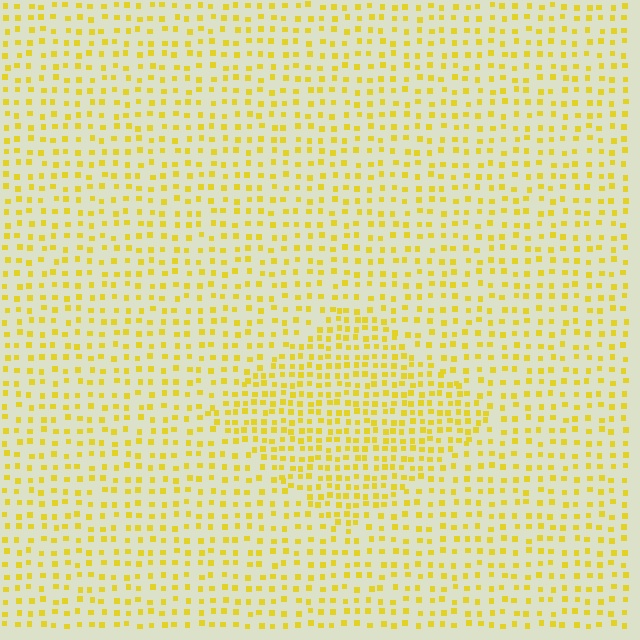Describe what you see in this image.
The image contains small yellow elements arranged at two different densities. A diamond-shaped region is visible where the elements are more densely packed than the surrounding area.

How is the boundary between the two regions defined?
The boundary is defined by a change in element density (approximately 1.7x ratio). All elements are the same color, size, and shape.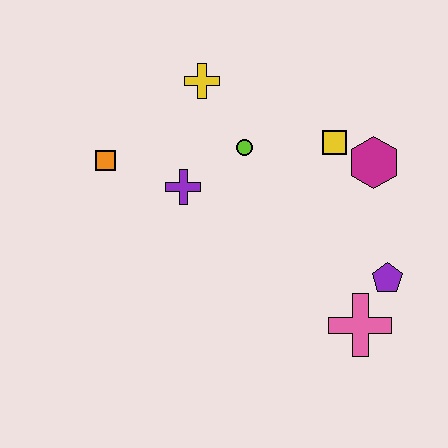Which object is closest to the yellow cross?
The lime circle is closest to the yellow cross.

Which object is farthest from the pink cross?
The orange square is farthest from the pink cross.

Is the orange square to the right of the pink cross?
No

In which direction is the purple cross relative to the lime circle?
The purple cross is to the left of the lime circle.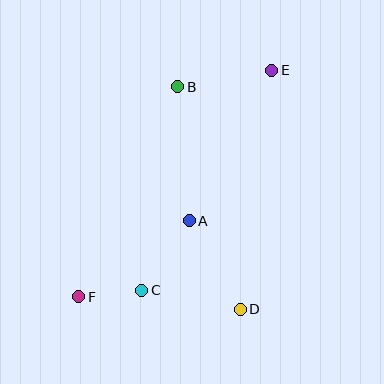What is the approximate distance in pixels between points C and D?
The distance between C and D is approximately 101 pixels.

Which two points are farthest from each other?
Points E and F are farthest from each other.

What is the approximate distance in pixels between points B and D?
The distance between B and D is approximately 231 pixels.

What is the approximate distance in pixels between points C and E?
The distance between C and E is approximately 256 pixels.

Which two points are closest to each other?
Points C and F are closest to each other.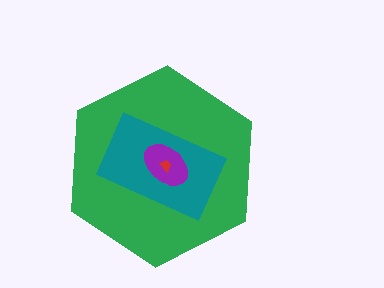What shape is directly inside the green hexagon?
The teal rectangle.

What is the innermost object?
The red trapezoid.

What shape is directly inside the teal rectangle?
The purple ellipse.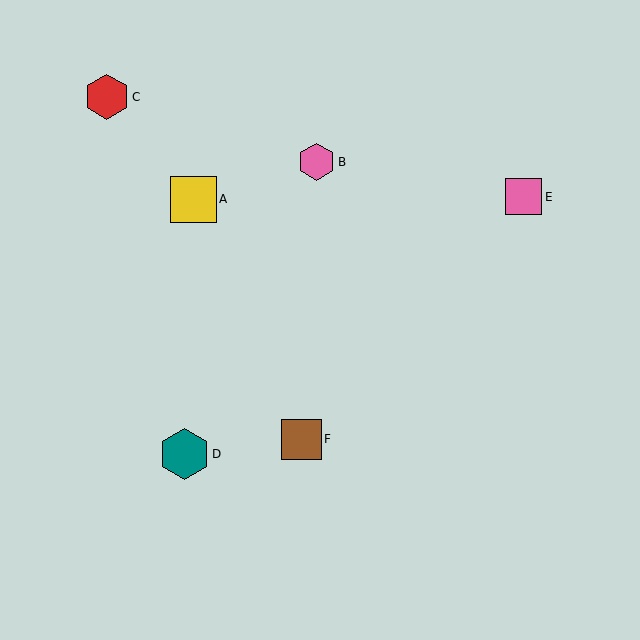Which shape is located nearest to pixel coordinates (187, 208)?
The yellow square (labeled A) at (193, 199) is nearest to that location.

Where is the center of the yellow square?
The center of the yellow square is at (193, 199).